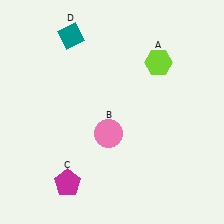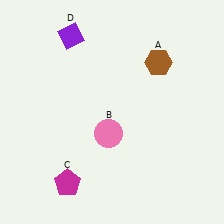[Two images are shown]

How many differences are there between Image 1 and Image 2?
There are 2 differences between the two images.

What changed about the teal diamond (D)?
In Image 1, D is teal. In Image 2, it changed to purple.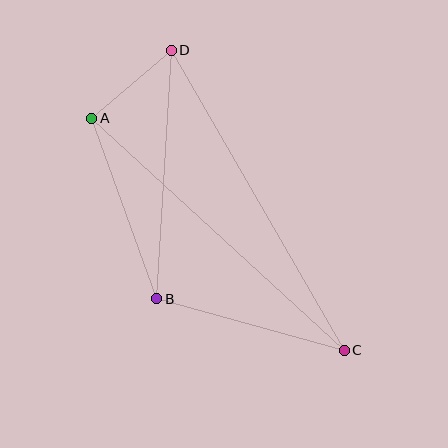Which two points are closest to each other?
Points A and D are closest to each other.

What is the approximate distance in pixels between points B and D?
The distance between B and D is approximately 249 pixels.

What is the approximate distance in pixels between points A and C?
The distance between A and C is approximately 343 pixels.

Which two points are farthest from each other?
Points C and D are farthest from each other.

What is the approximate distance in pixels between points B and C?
The distance between B and C is approximately 194 pixels.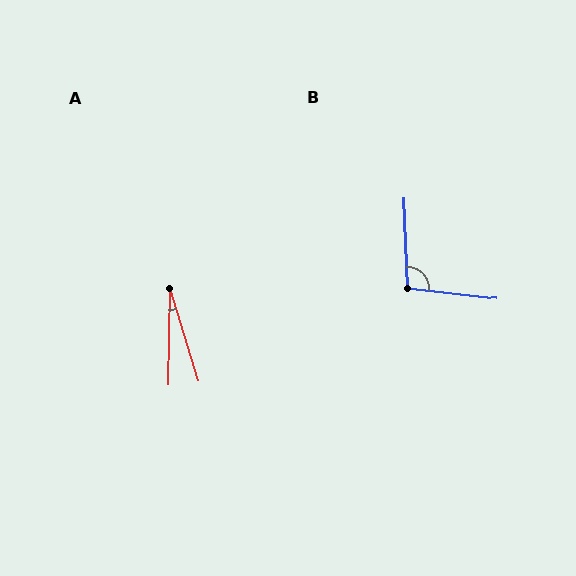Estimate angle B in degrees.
Approximately 98 degrees.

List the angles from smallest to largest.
A (18°), B (98°).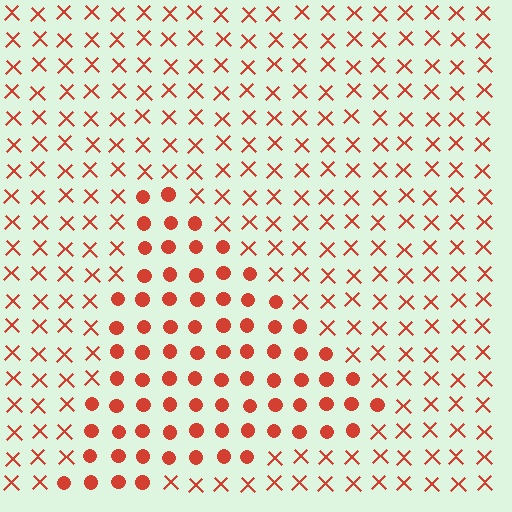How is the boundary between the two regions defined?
The boundary is defined by a change in element shape: circles inside vs. X marks outside. All elements share the same color and spacing.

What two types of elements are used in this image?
The image uses circles inside the triangle region and X marks outside it.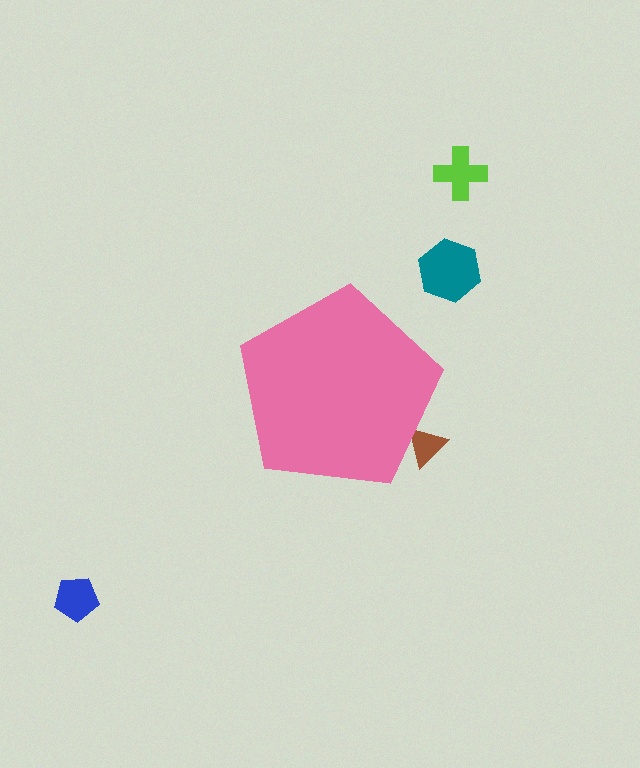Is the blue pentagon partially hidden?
No, the blue pentagon is fully visible.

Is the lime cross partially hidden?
No, the lime cross is fully visible.